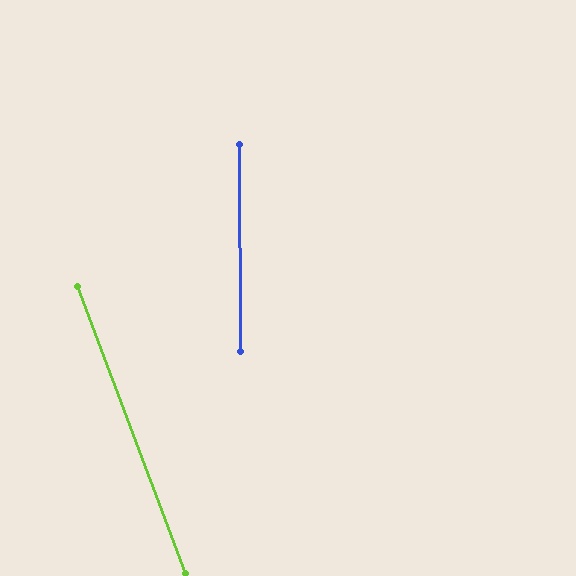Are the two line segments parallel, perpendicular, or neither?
Neither parallel nor perpendicular — they differ by about 20°.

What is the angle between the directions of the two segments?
Approximately 20 degrees.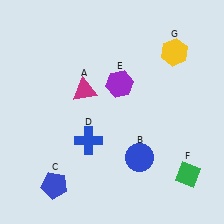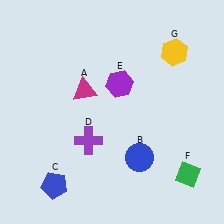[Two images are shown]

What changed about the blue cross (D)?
In Image 1, D is blue. In Image 2, it changed to purple.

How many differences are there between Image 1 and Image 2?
There is 1 difference between the two images.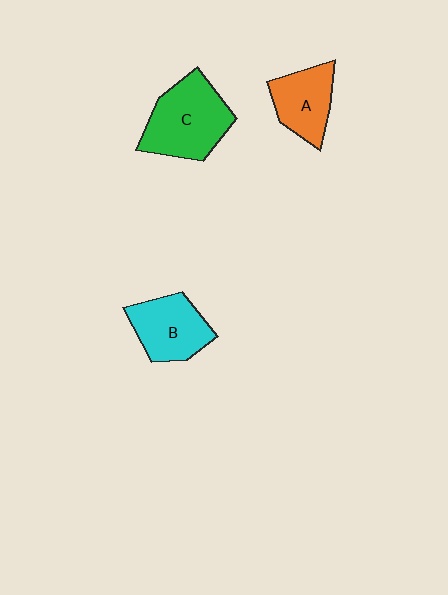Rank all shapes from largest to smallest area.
From largest to smallest: C (green), B (cyan), A (orange).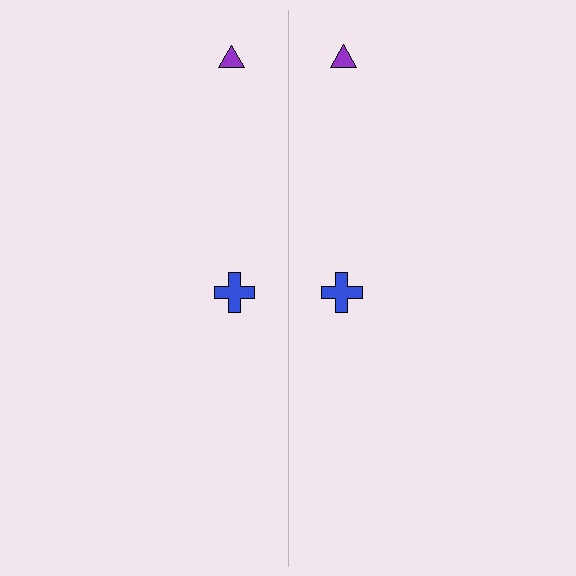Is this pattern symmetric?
Yes, this pattern has bilateral (reflection) symmetry.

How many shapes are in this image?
There are 4 shapes in this image.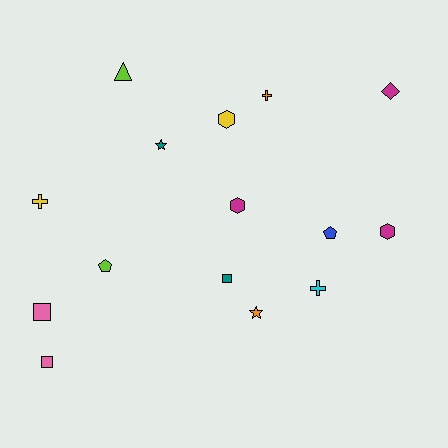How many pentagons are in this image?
There are 2 pentagons.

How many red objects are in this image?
There are no red objects.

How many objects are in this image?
There are 15 objects.